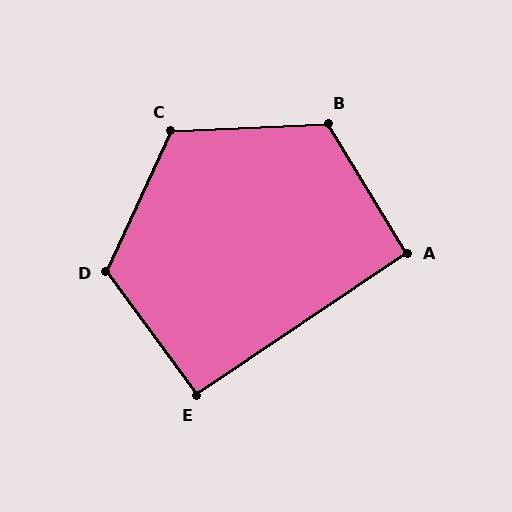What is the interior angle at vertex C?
Approximately 118 degrees (obtuse).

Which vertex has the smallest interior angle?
E, at approximately 93 degrees.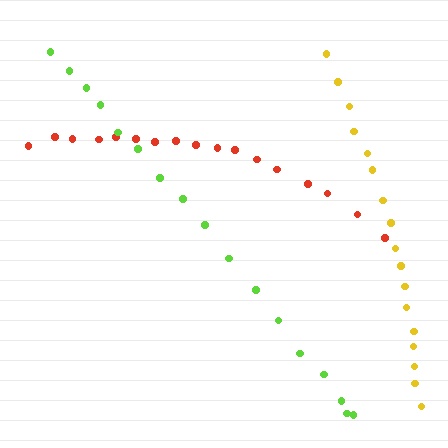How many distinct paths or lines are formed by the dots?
There are 3 distinct paths.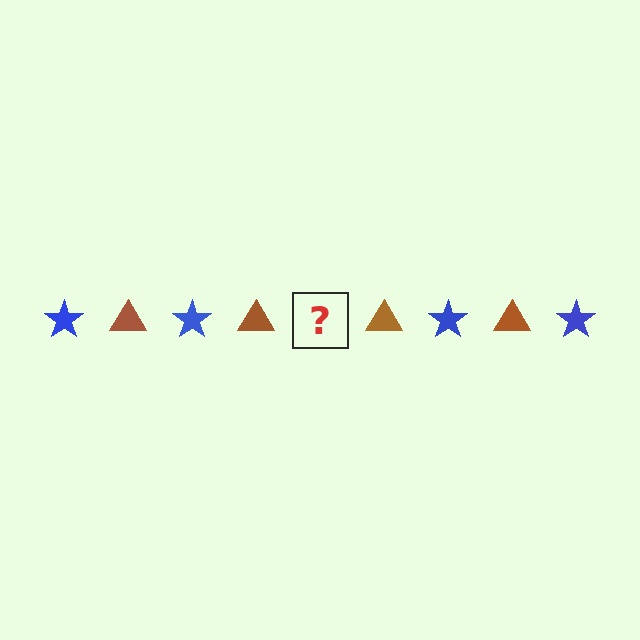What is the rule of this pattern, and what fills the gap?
The rule is that the pattern alternates between blue star and brown triangle. The gap should be filled with a blue star.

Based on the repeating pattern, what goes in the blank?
The blank should be a blue star.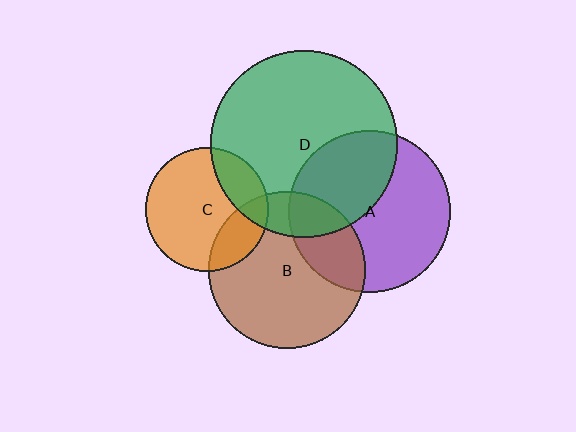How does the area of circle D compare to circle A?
Approximately 1.3 times.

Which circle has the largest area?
Circle D (green).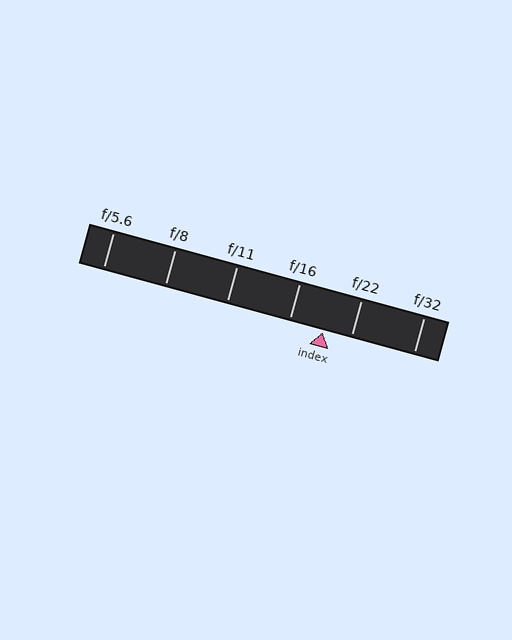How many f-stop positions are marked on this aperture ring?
There are 6 f-stop positions marked.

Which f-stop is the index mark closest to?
The index mark is closest to f/22.